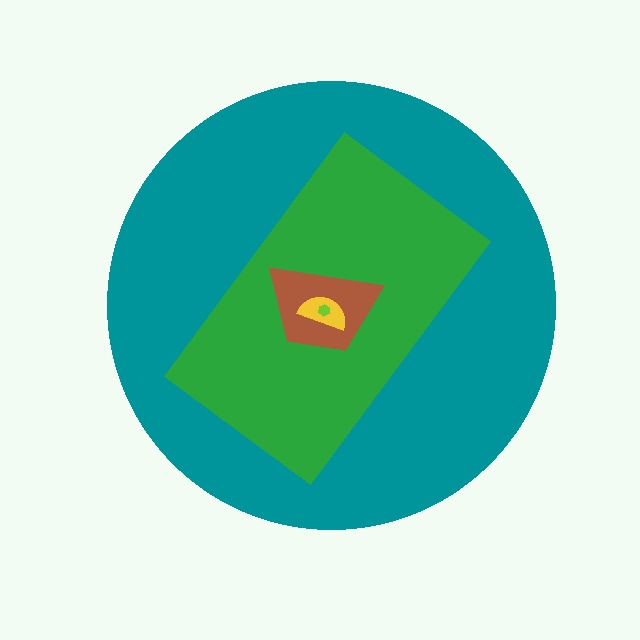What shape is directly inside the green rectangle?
The brown trapezoid.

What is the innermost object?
The lime hexagon.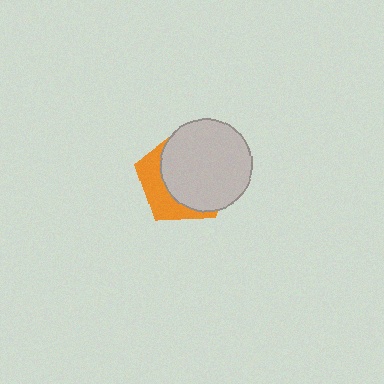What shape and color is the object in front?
The object in front is a light gray circle.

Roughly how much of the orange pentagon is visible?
A small part of it is visible (roughly 33%).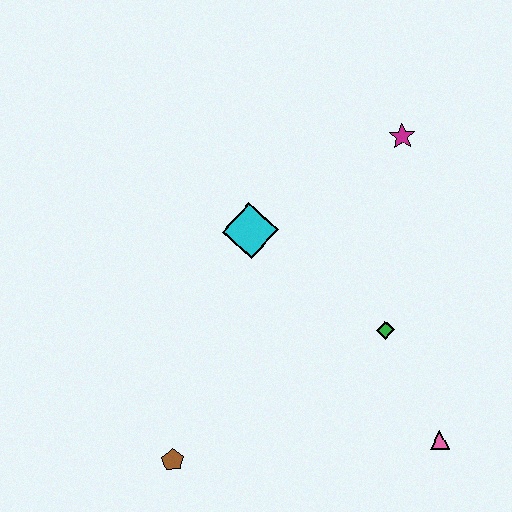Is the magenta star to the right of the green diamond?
Yes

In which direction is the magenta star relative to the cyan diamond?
The magenta star is to the right of the cyan diamond.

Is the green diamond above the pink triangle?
Yes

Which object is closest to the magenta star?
The cyan diamond is closest to the magenta star.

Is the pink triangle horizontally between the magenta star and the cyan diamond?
No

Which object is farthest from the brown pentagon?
The magenta star is farthest from the brown pentagon.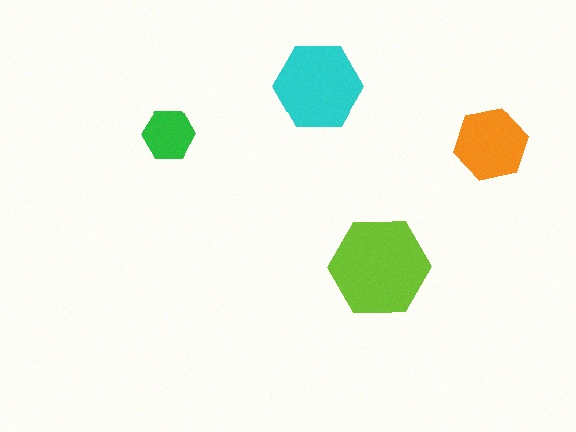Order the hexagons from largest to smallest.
the lime one, the cyan one, the orange one, the green one.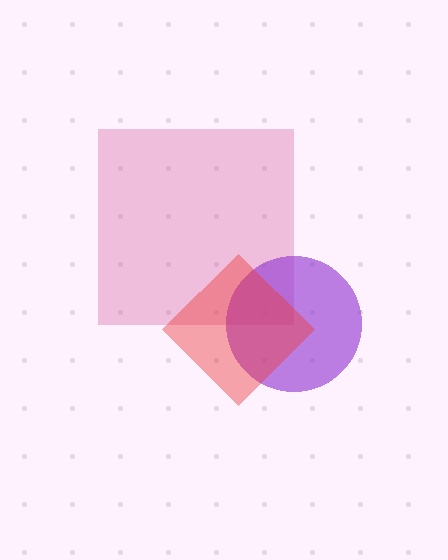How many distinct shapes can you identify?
There are 3 distinct shapes: a pink square, a purple circle, a red diamond.